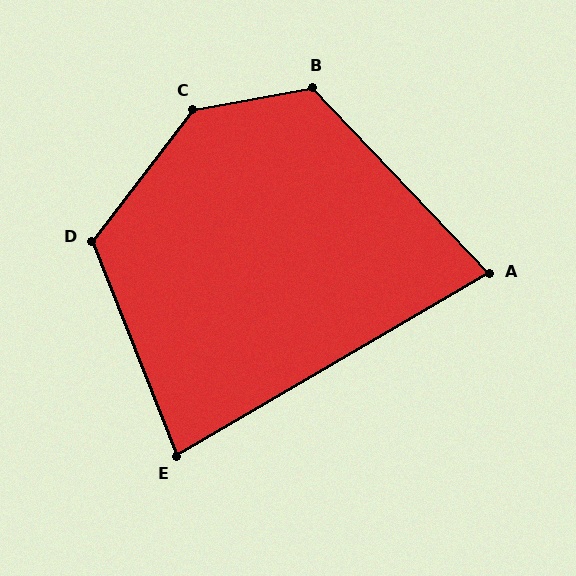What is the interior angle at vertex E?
Approximately 81 degrees (acute).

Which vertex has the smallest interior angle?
A, at approximately 77 degrees.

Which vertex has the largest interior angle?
C, at approximately 138 degrees.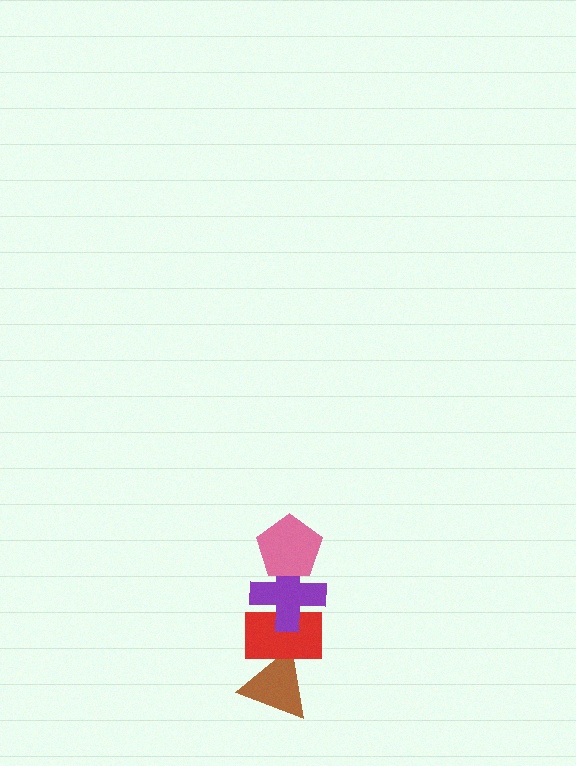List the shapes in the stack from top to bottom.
From top to bottom: the pink pentagon, the purple cross, the red rectangle, the brown triangle.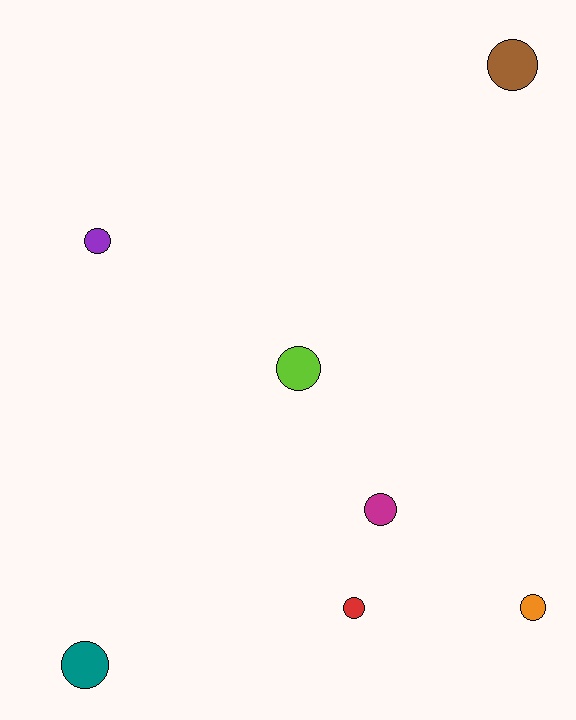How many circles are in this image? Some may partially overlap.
There are 7 circles.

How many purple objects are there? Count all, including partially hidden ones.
There is 1 purple object.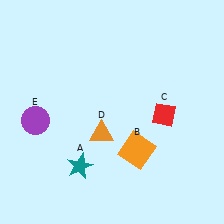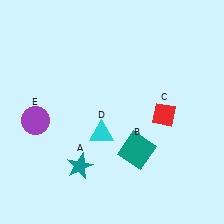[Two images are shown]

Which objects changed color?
B changed from orange to teal. D changed from orange to cyan.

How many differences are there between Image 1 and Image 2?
There are 2 differences between the two images.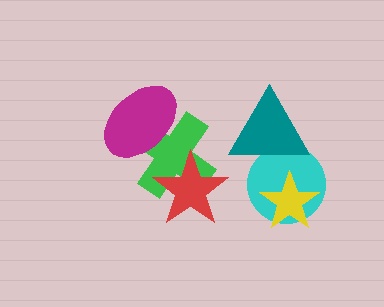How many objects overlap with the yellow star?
1 object overlaps with the yellow star.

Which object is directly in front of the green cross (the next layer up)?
The red star is directly in front of the green cross.